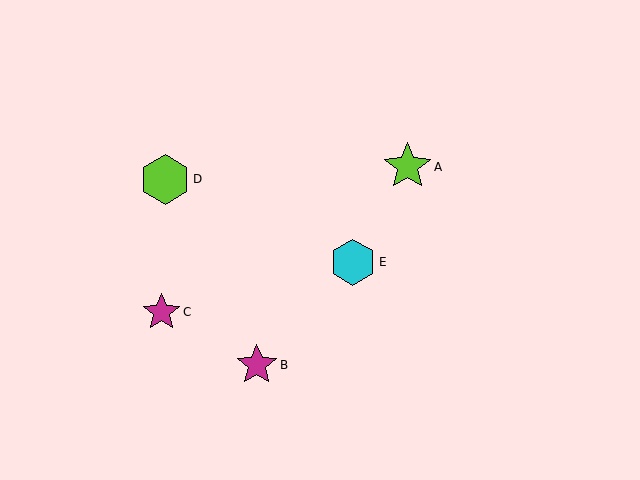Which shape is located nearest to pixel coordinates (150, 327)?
The magenta star (labeled C) at (161, 312) is nearest to that location.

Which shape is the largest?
The lime hexagon (labeled D) is the largest.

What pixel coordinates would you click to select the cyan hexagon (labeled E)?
Click at (353, 262) to select the cyan hexagon E.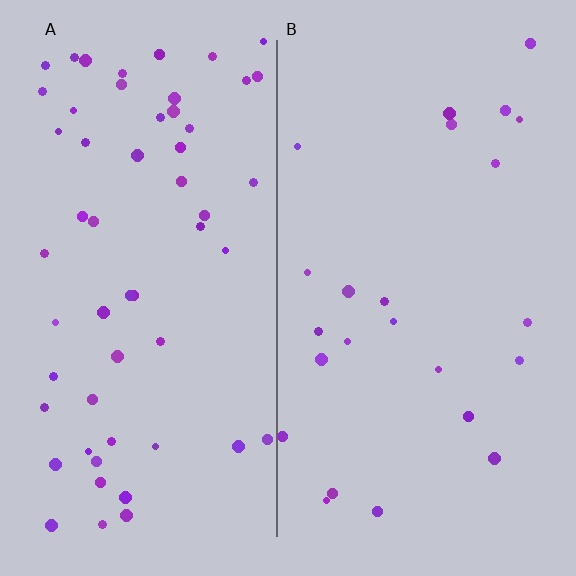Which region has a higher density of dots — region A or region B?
A (the left).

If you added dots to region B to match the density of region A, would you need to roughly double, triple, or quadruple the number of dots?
Approximately double.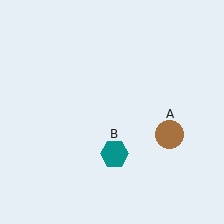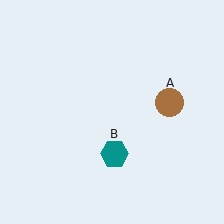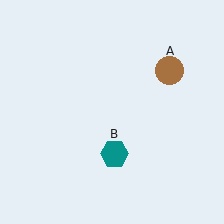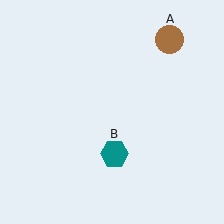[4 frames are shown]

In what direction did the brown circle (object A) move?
The brown circle (object A) moved up.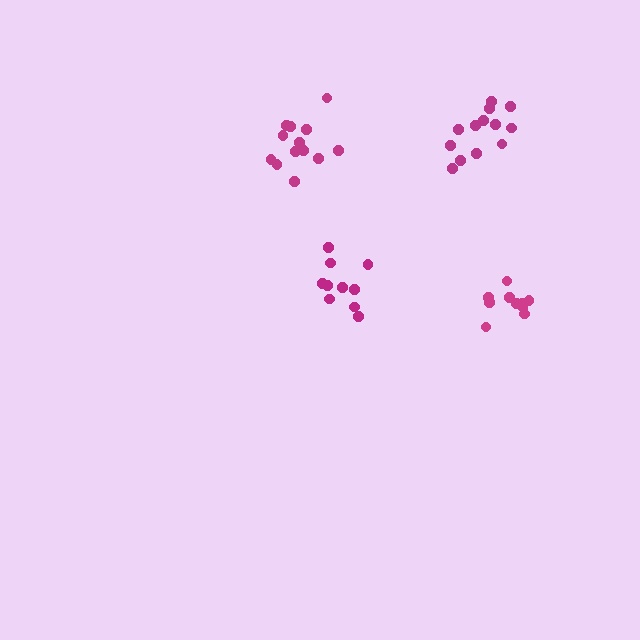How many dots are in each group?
Group 1: 10 dots, Group 2: 13 dots, Group 3: 10 dots, Group 4: 13 dots (46 total).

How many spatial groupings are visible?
There are 4 spatial groupings.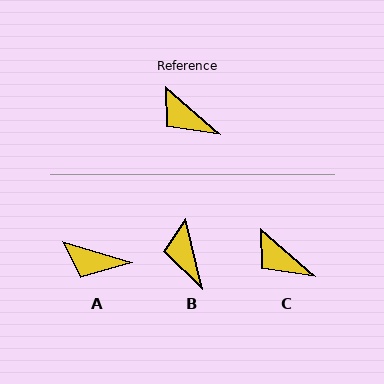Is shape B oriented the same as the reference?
No, it is off by about 36 degrees.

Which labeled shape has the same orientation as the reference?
C.